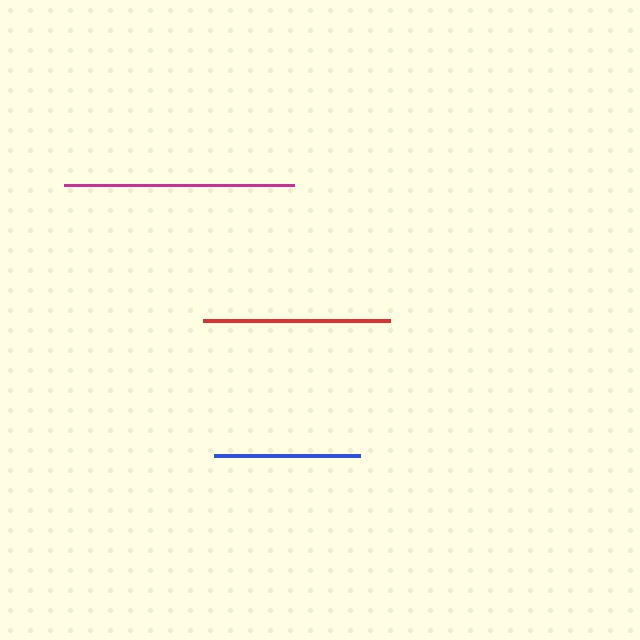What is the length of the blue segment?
The blue segment is approximately 145 pixels long.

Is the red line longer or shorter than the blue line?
The red line is longer than the blue line.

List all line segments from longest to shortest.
From longest to shortest: magenta, red, blue.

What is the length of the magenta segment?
The magenta segment is approximately 230 pixels long.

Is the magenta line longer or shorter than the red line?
The magenta line is longer than the red line.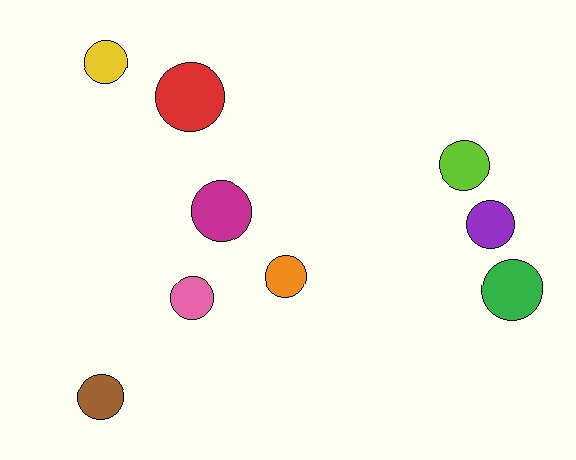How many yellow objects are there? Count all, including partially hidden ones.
There is 1 yellow object.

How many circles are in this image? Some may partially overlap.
There are 9 circles.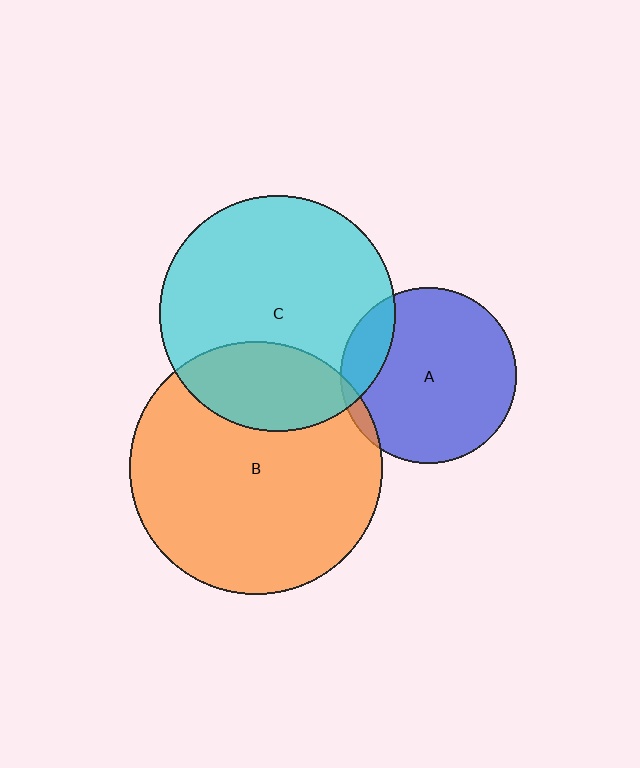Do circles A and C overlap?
Yes.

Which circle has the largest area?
Circle B (orange).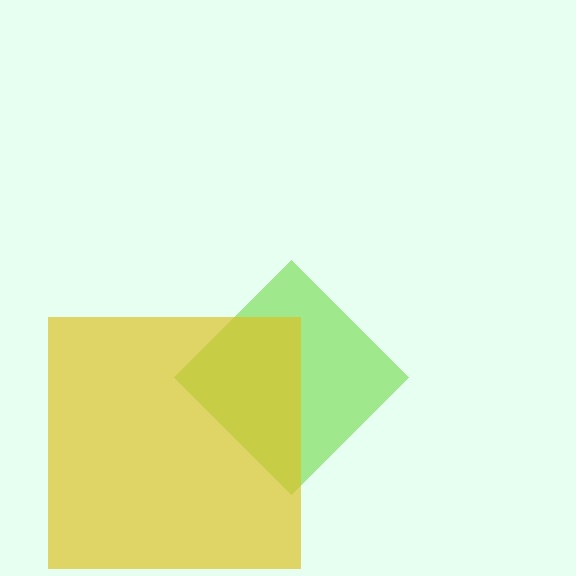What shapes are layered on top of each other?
The layered shapes are: a lime diamond, a yellow square.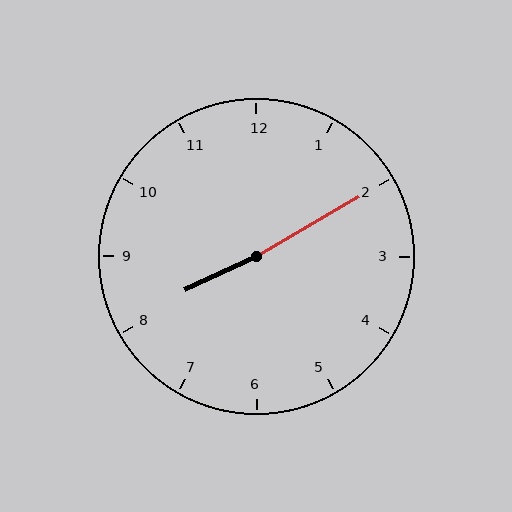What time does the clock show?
8:10.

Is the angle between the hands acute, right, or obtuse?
It is obtuse.